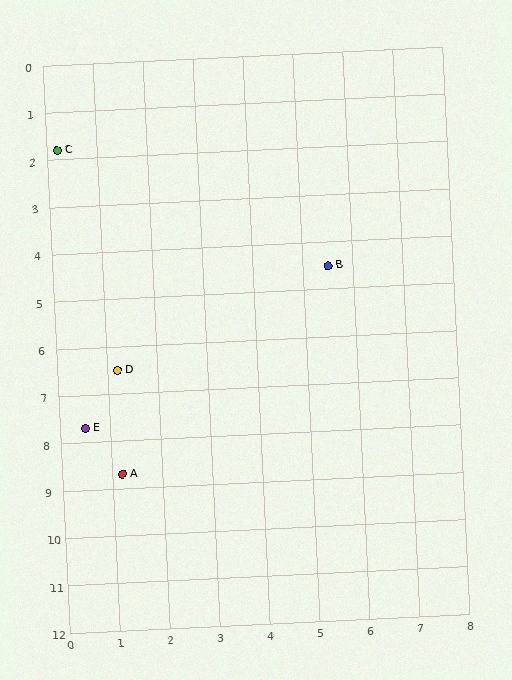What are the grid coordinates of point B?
Point B is at approximately (5.5, 4.5).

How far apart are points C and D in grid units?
Points C and D are about 4.8 grid units apart.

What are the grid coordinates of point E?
Point E is at approximately (0.5, 7.7).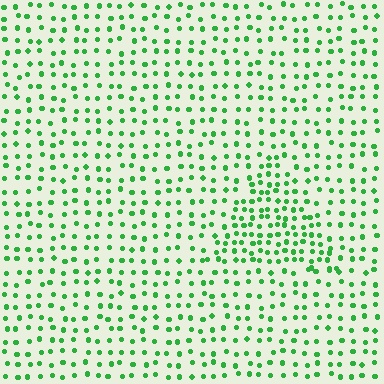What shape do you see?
I see a triangle.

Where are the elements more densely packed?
The elements are more densely packed inside the triangle boundary.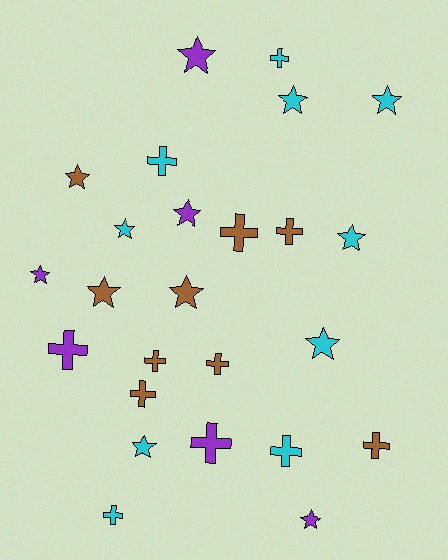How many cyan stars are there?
There are 6 cyan stars.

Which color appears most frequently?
Cyan, with 10 objects.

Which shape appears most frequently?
Star, with 13 objects.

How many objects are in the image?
There are 25 objects.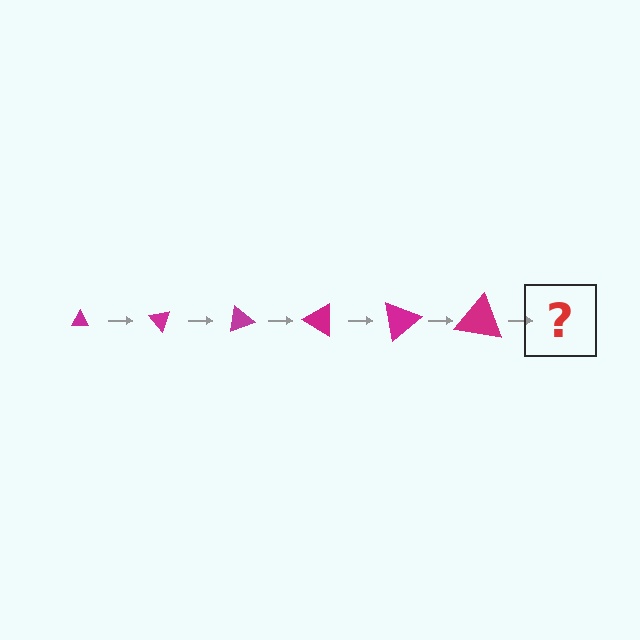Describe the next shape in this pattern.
It should be a triangle, larger than the previous one and rotated 300 degrees from the start.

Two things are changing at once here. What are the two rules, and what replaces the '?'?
The two rules are that the triangle grows larger each step and it rotates 50 degrees each step. The '?' should be a triangle, larger than the previous one and rotated 300 degrees from the start.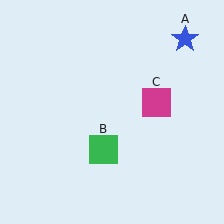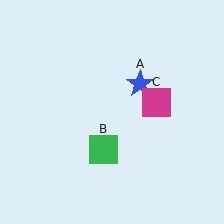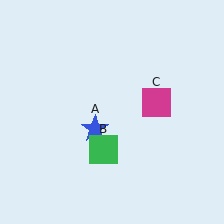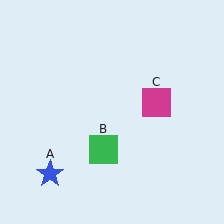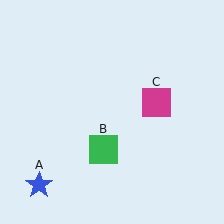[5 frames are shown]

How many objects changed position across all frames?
1 object changed position: blue star (object A).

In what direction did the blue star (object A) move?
The blue star (object A) moved down and to the left.